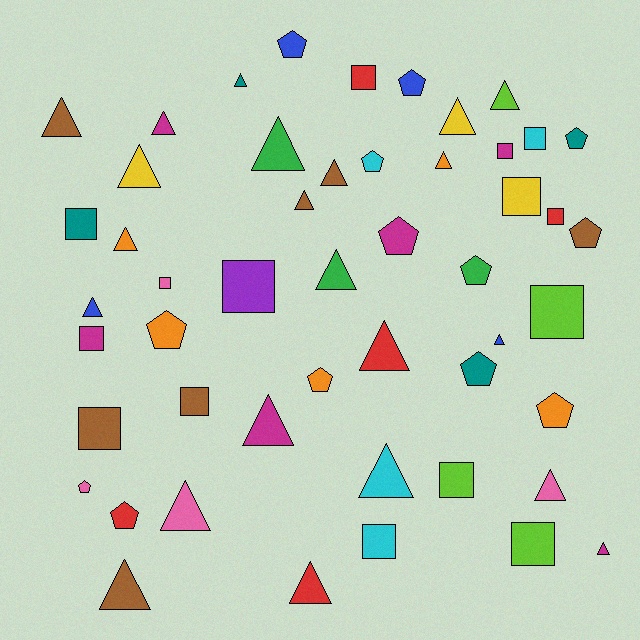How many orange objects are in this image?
There are 5 orange objects.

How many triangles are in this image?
There are 22 triangles.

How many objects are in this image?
There are 50 objects.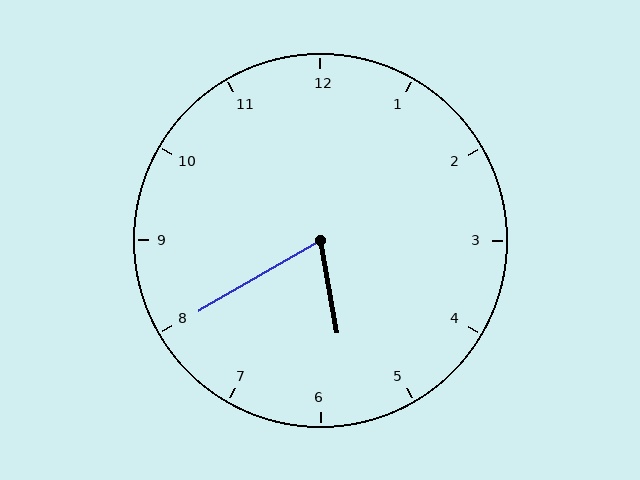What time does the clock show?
5:40.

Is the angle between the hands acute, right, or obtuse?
It is acute.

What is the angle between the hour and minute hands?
Approximately 70 degrees.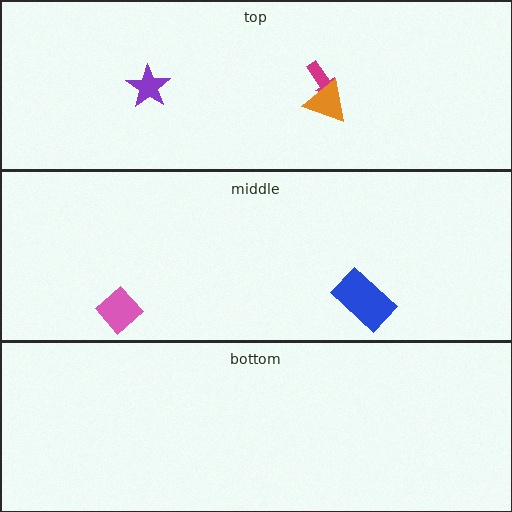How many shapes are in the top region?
3.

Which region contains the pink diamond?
The middle region.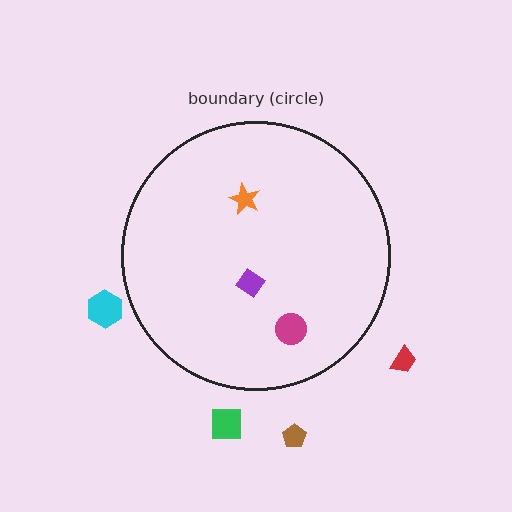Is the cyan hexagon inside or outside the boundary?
Outside.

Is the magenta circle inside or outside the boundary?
Inside.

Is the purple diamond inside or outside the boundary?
Inside.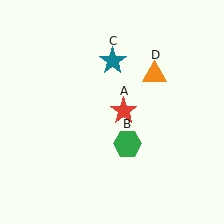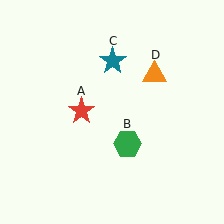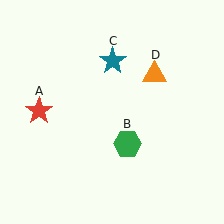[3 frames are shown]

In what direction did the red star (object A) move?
The red star (object A) moved left.